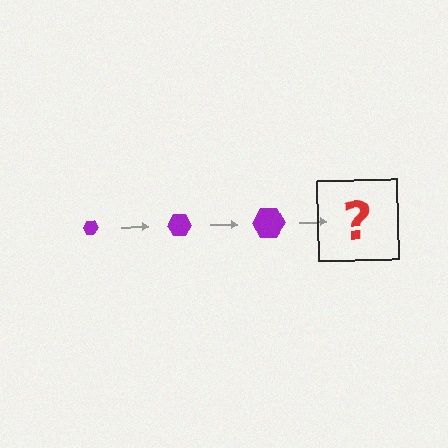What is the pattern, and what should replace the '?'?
The pattern is that the hexagon gets progressively larger each step. The '?' should be a purple hexagon, larger than the previous one.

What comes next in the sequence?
The next element should be a purple hexagon, larger than the previous one.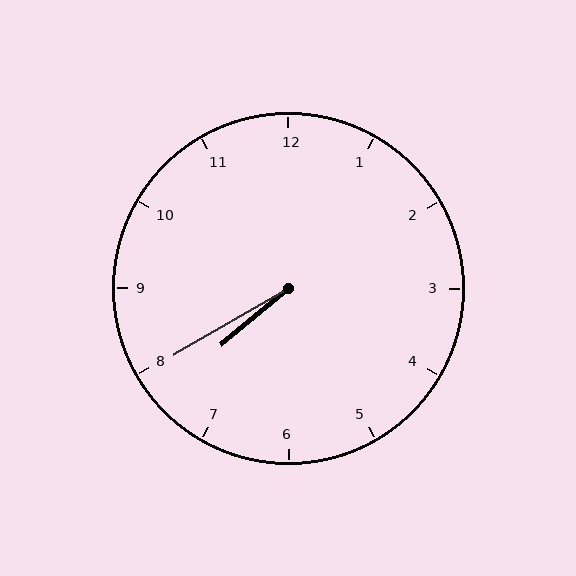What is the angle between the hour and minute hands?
Approximately 10 degrees.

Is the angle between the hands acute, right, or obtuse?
It is acute.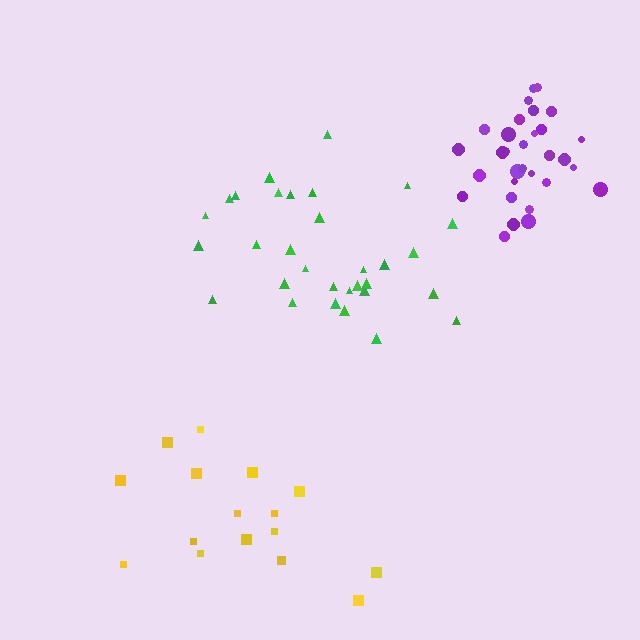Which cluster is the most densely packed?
Purple.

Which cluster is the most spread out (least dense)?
Yellow.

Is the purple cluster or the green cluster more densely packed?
Purple.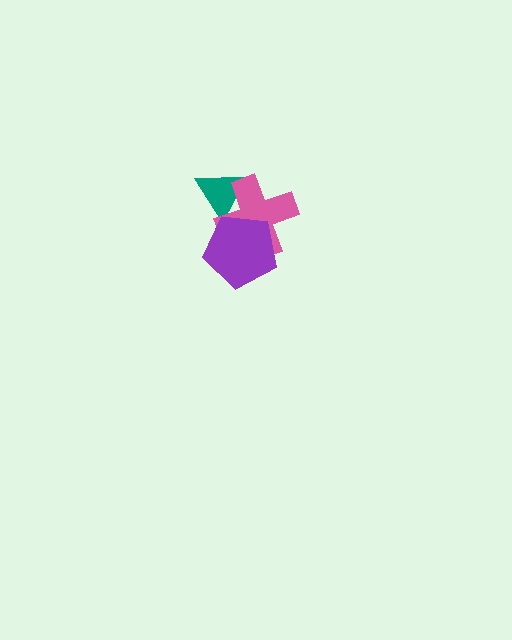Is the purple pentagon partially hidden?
No, no other shape covers it.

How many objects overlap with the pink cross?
2 objects overlap with the pink cross.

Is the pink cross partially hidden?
Yes, it is partially covered by another shape.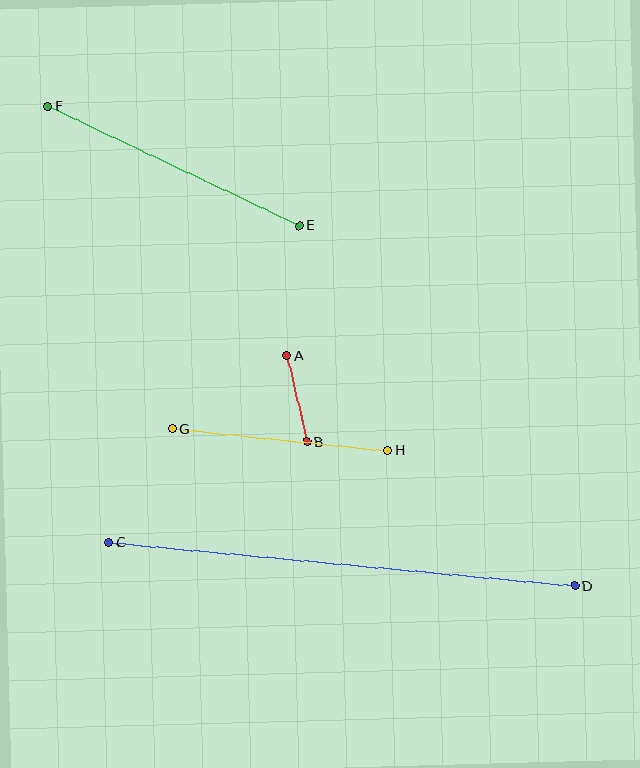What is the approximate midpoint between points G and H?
The midpoint is at approximately (280, 440) pixels.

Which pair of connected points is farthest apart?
Points C and D are farthest apart.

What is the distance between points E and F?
The distance is approximately 278 pixels.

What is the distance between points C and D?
The distance is approximately 467 pixels.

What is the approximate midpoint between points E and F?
The midpoint is at approximately (174, 166) pixels.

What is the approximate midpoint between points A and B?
The midpoint is at approximately (297, 399) pixels.